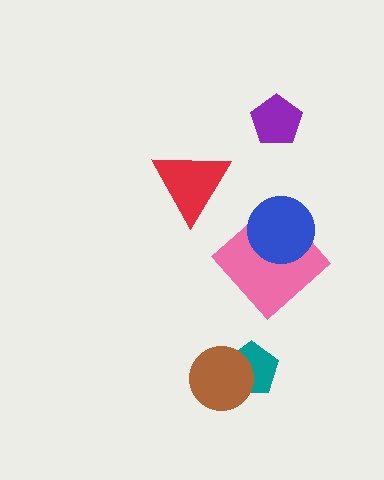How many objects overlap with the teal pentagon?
1 object overlaps with the teal pentagon.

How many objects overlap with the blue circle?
1 object overlaps with the blue circle.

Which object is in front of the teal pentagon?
The brown circle is in front of the teal pentagon.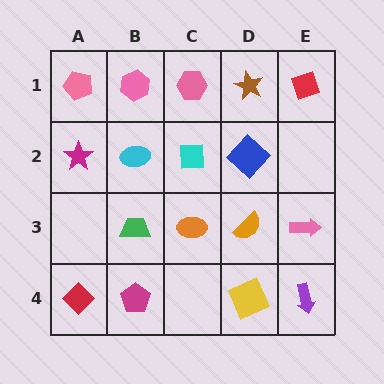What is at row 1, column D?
A brown star.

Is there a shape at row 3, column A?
No, that cell is empty.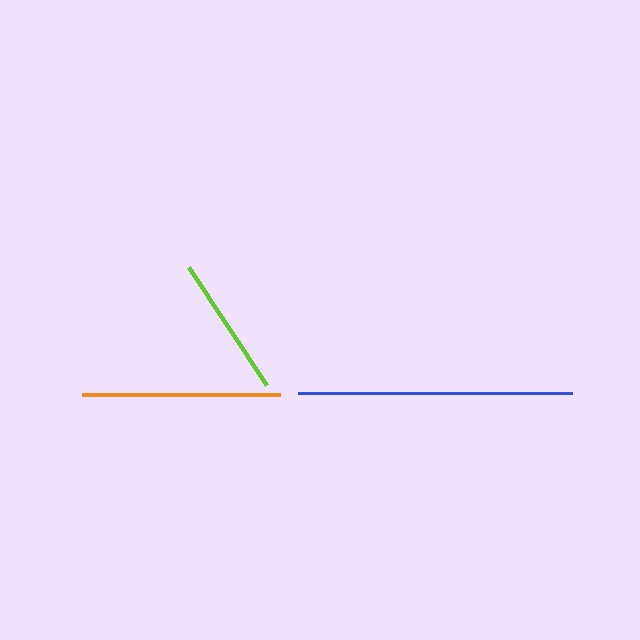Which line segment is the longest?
The blue line is the longest at approximately 274 pixels.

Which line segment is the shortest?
The lime line is the shortest at approximately 141 pixels.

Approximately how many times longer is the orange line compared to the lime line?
The orange line is approximately 1.4 times the length of the lime line.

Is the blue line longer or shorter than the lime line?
The blue line is longer than the lime line.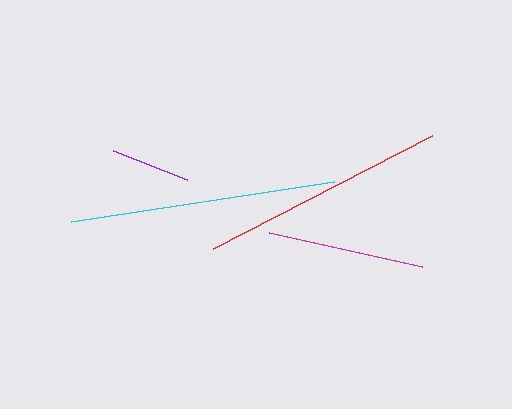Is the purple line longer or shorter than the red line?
The red line is longer than the purple line.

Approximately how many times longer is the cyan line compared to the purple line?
The cyan line is approximately 3.3 times the length of the purple line.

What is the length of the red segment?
The red segment is approximately 246 pixels long.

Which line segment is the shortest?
The purple line is the shortest at approximately 80 pixels.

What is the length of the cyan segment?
The cyan segment is approximately 266 pixels long.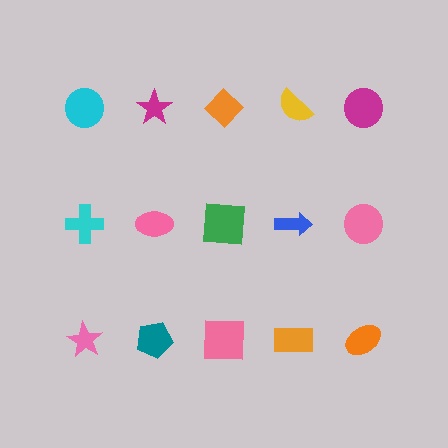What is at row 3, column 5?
An orange ellipse.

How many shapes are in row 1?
5 shapes.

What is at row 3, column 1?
A pink star.